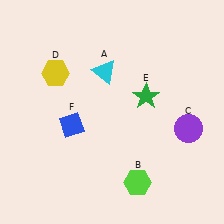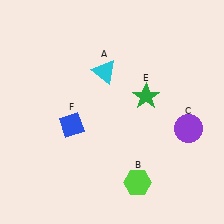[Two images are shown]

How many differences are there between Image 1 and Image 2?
There is 1 difference between the two images.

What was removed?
The yellow hexagon (D) was removed in Image 2.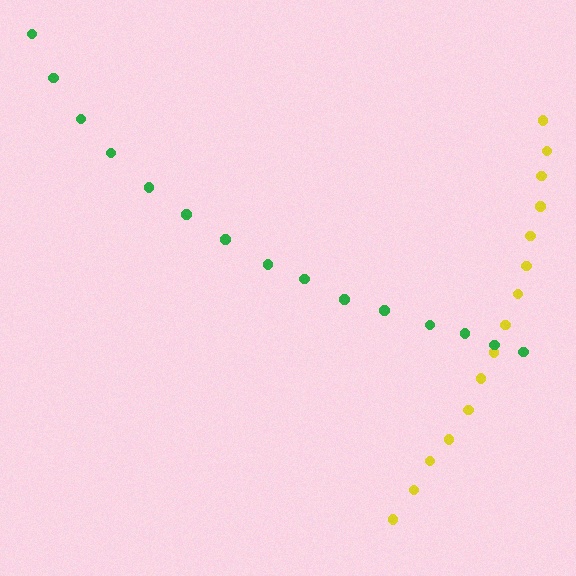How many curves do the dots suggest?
There are 2 distinct paths.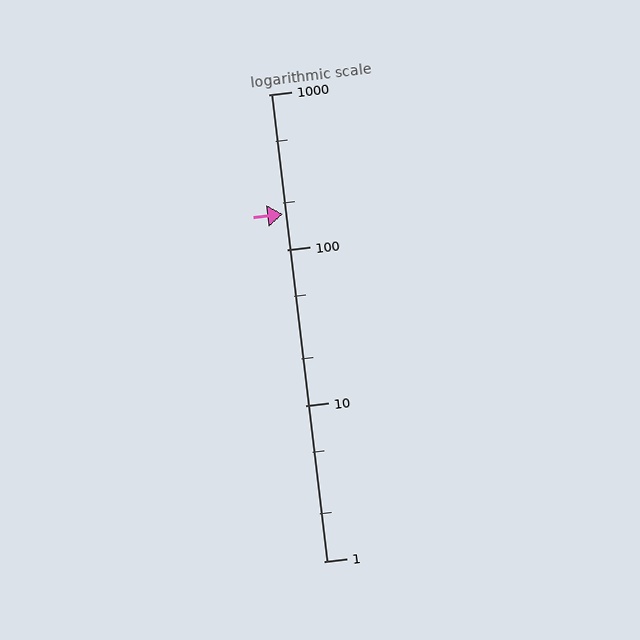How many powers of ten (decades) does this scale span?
The scale spans 3 decades, from 1 to 1000.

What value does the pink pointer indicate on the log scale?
The pointer indicates approximately 170.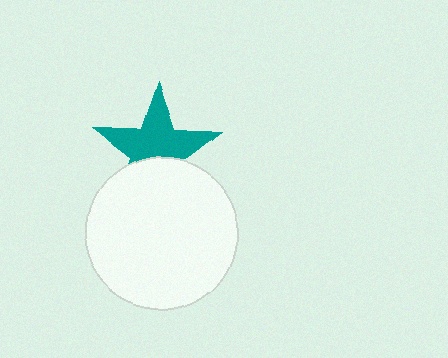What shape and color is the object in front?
The object in front is a white circle.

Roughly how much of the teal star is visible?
About half of it is visible (roughly 63%).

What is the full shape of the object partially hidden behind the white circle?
The partially hidden object is a teal star.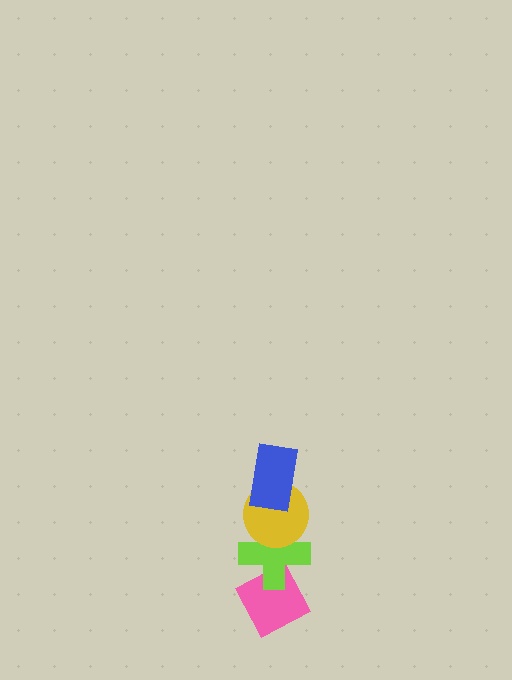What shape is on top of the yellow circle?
The blue rectangle is on top of the yellow circle.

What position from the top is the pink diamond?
The pink diamond is 4th from the top.